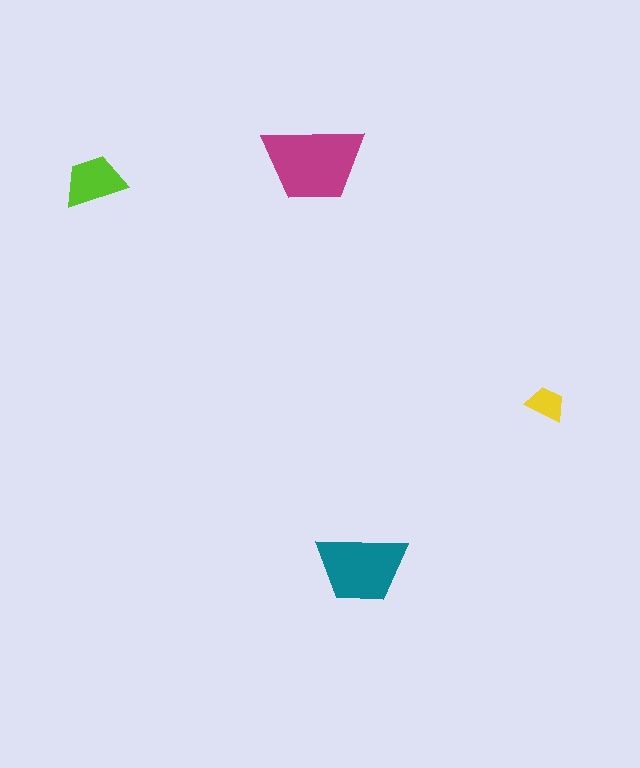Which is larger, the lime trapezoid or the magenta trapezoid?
The magenta one.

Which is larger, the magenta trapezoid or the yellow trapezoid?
The magenta one.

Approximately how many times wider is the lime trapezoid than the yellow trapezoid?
About 1.5 times wider.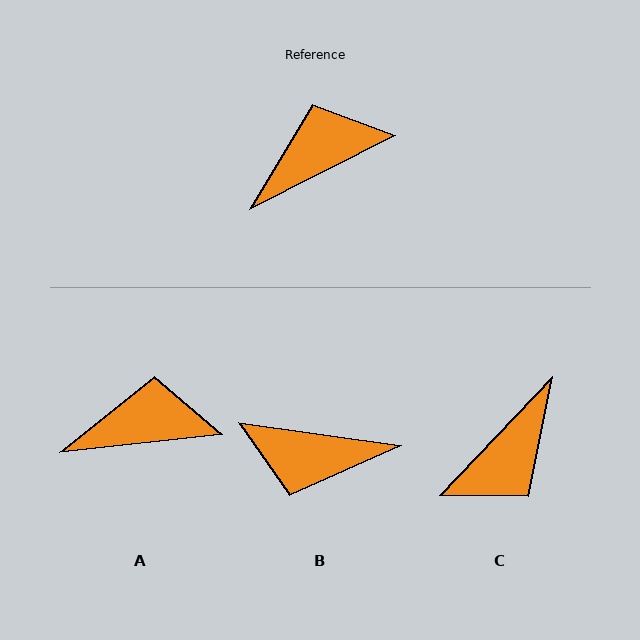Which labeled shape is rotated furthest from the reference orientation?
C, about 160 degrees away.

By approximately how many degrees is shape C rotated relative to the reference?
Approximately 160 degrees clockwise.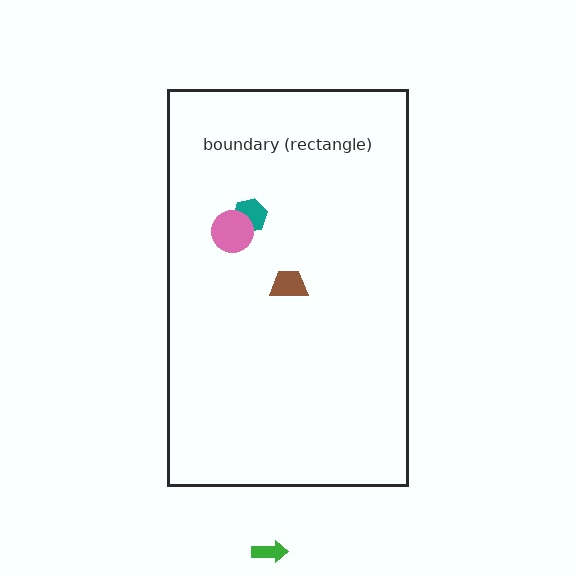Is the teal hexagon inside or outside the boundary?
Inside.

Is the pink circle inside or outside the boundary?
Inside.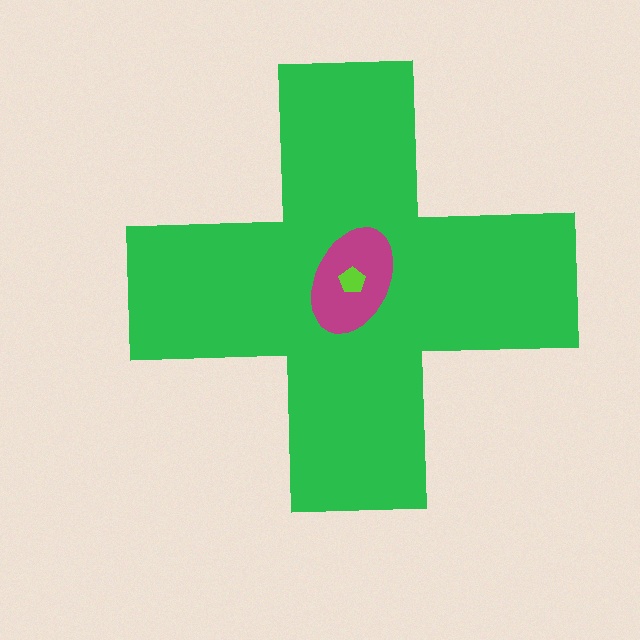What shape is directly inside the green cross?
The magenta ellipse.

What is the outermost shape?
The green cross.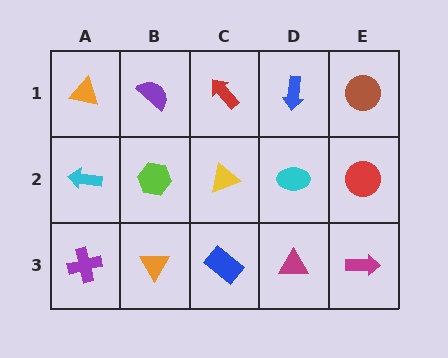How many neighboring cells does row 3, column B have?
3.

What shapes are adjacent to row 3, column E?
A red circle (row 2, column E), a magenta triangle (row 3, column D).